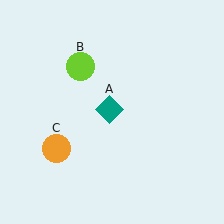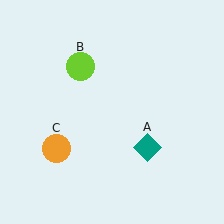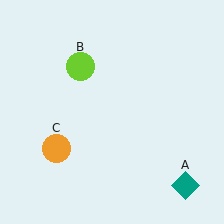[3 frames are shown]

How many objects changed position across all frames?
1 object changed position: teal diamond (object A).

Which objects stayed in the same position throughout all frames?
Lime circle (object B) and orange circle (object C) remained stationary.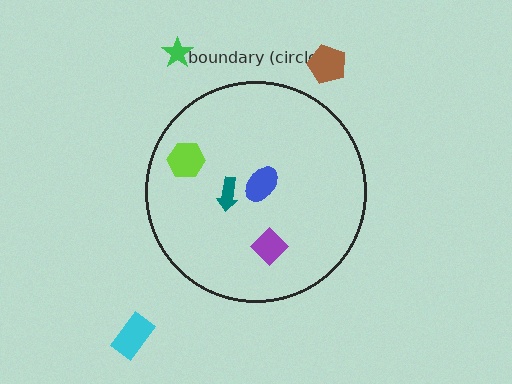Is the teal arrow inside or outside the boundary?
Inside.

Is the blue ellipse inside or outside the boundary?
Inside.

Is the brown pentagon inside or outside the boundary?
Outside.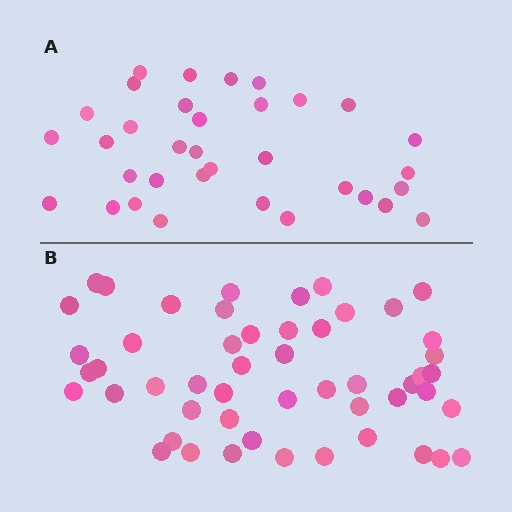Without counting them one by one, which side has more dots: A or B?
Region B (the bottom region) has more dots.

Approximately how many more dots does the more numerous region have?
Region B has approximately 15 more dots than region A.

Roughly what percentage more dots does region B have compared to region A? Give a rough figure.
About 50% more.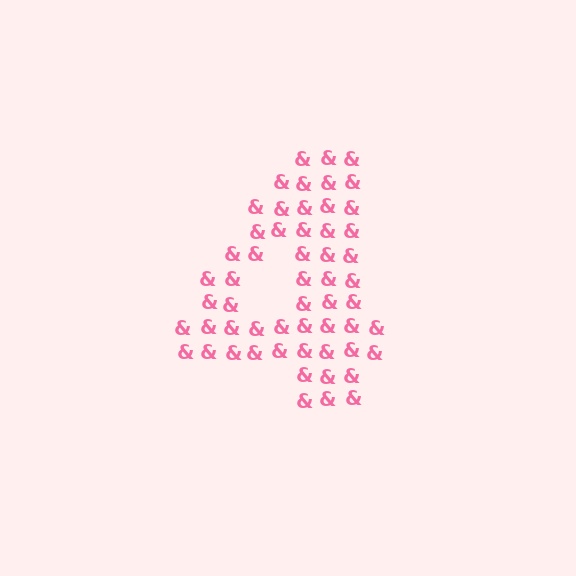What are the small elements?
The small elements are ampersands.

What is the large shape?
The large shape is the digit 4.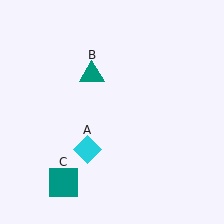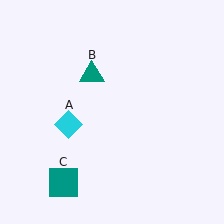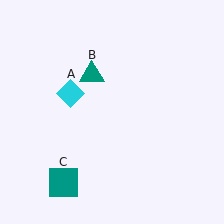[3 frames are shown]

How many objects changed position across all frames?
1 object changed position: cyan diamond (object A).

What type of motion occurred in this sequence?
The cyan diamond (object A) rotated clockwise around the center of the scene.